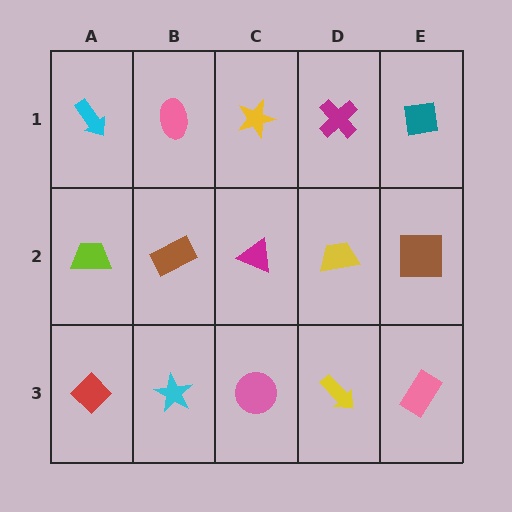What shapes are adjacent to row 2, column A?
A cyan arrow (row 1, column A), a red diamond (row 3, column A), a brown rectangle (row 2, column B).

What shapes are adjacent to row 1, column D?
A yellow trapezoid (row 2, column D), a yellow star (row 1, column C), a teal square (row 1, column E).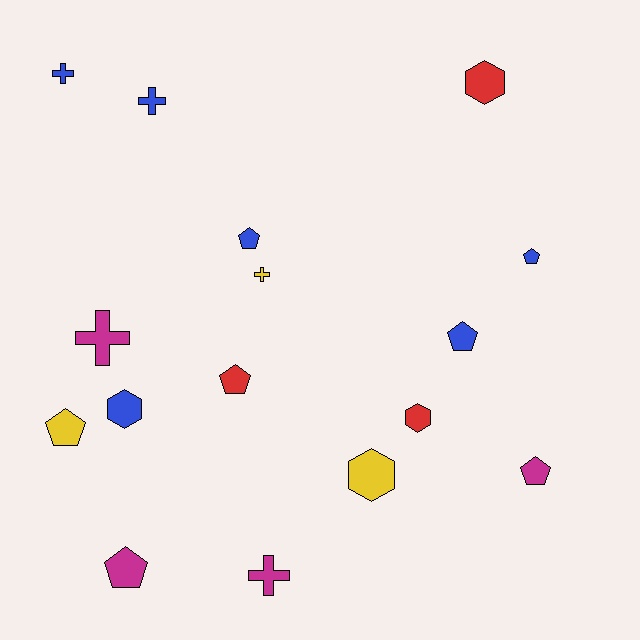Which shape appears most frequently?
Pentagon, with 7 objects.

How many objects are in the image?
There are 16 objects.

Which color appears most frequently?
Blue, with 6 objects.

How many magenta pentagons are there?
There are 2 magenta pentagons.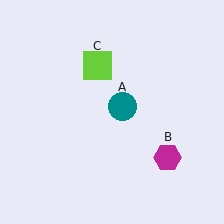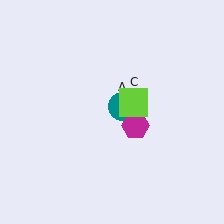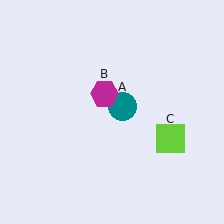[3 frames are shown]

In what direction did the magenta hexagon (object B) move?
The magenta hexagon (object B) moved up and to the left.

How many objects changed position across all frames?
2 objects changed position: magenta hexagon (object B), lime square (object C).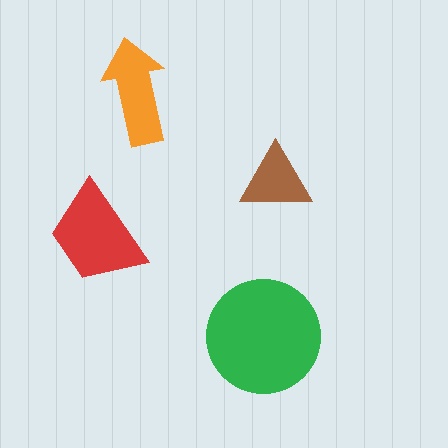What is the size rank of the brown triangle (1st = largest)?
4th.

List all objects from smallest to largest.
The brown triangle, the orange arrow, the red trapezoid, the green circle.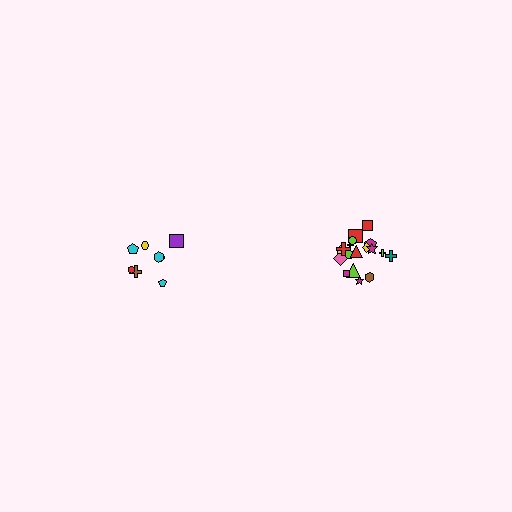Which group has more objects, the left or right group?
The right group.